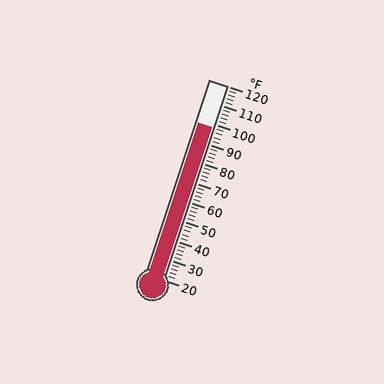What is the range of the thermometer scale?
The thermometer scale ranges from 20°F to 120°F.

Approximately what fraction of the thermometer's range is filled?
The thermometer is filled to approximately 80% of its range.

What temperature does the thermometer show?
The thermometer shows approximately 98°F.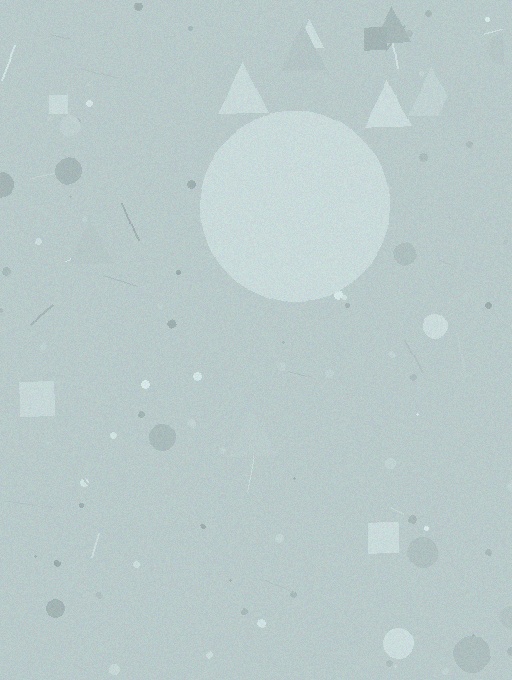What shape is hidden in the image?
A circle is hidden in the image.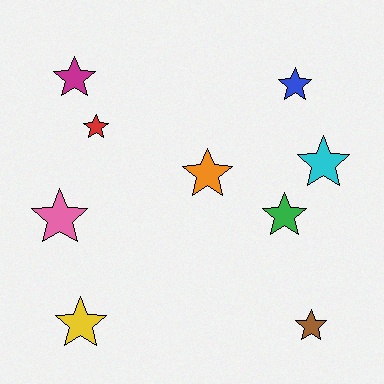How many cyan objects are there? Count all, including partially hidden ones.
There is 1 cyan object.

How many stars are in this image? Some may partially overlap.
There are 9 stars.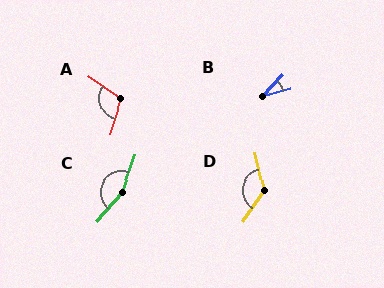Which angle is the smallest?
B, at approximately 32 degrees.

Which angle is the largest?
C, at approximately 159 degrees.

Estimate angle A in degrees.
Approximately 107 degrees.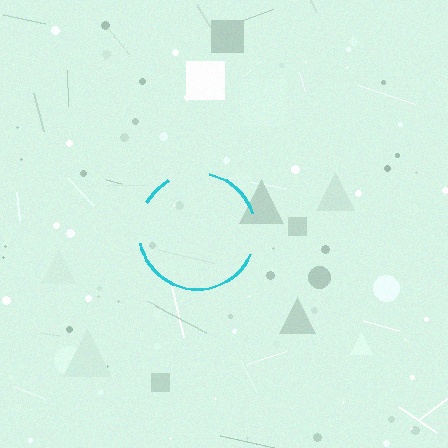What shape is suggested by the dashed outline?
The dashed outline suggests a circle.